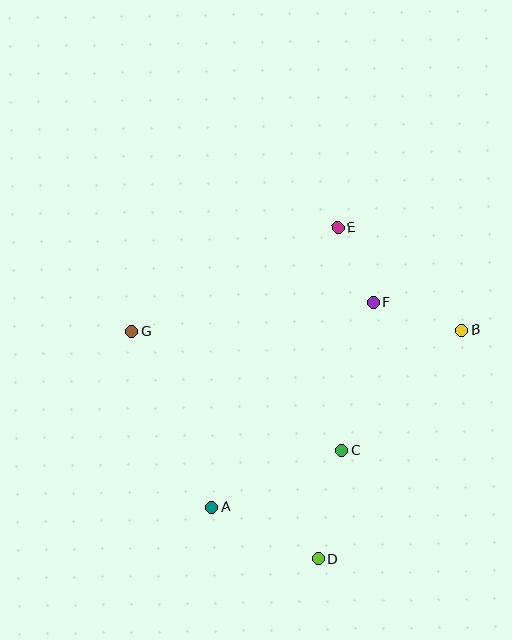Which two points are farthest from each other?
Points D and E are farthest from each other.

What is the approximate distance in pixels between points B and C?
The distance between B and C is approximately 170 pixels.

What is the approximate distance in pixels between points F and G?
The distance between F and G is approximately 243 pixels.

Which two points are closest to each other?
Points E and F are closest to each other.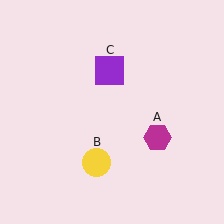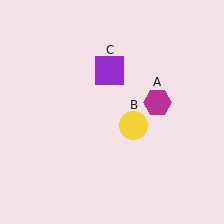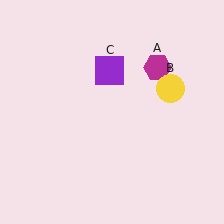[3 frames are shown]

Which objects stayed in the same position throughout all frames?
Purple square (object C) remained stationary.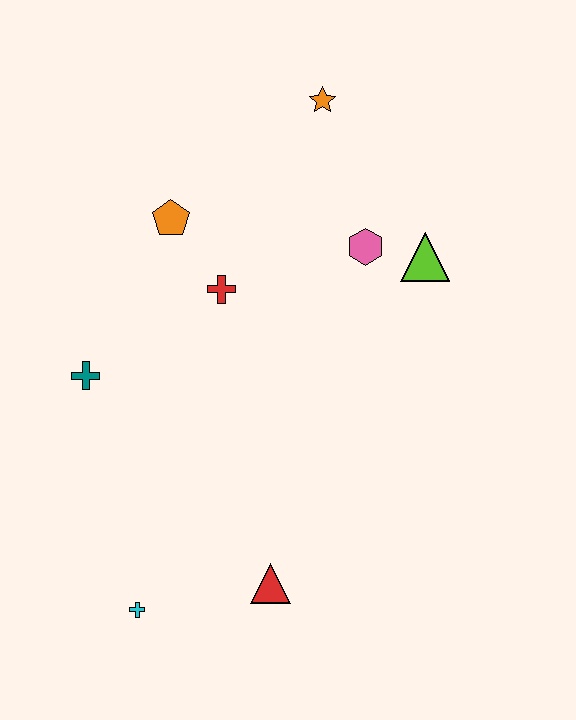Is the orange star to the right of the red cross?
Yes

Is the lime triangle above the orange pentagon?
No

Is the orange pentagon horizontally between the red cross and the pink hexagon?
No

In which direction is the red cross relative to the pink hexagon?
The red cross is to the left of the pink hexagon.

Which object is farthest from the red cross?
The cyan cross is farthest from the red cross.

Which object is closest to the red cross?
The orange pentagon is closest to the red cross.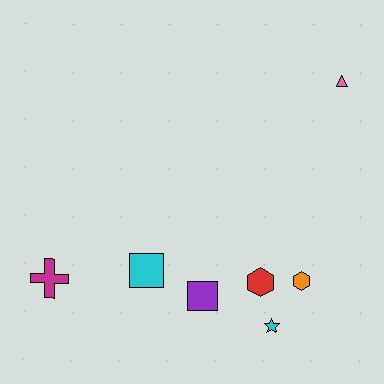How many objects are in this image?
There are 7 objects.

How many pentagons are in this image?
There are no pentagons.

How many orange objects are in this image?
There is 1 orange object.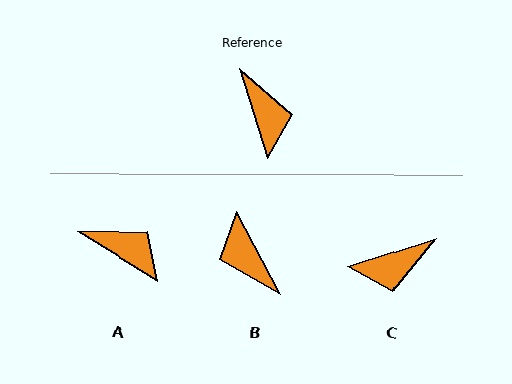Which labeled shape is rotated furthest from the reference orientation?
B, about 169 degrees away.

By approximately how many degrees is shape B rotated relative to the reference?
Approximately 169 degrees clockwise.